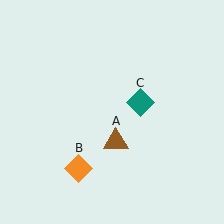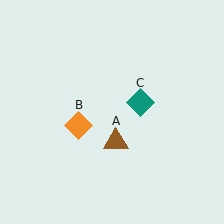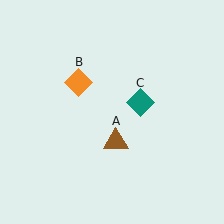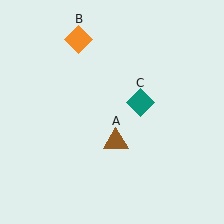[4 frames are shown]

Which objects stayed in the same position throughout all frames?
Brown triangle (object A) and teal diamond (object C) remained stationary.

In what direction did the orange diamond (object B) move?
The orange diamond (object B) moved up.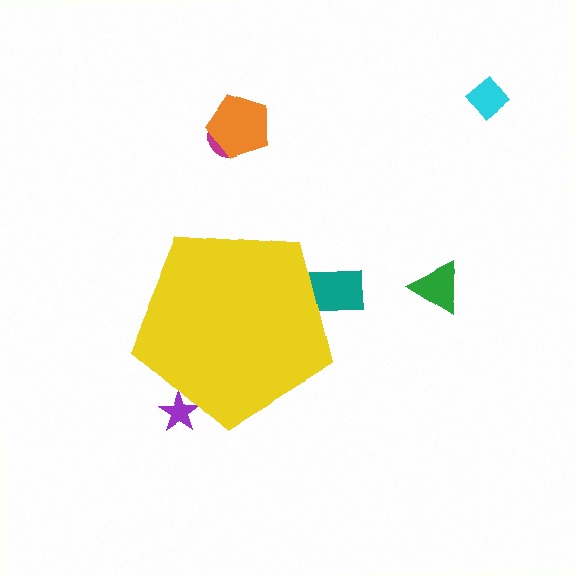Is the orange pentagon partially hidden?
No, the orange pentagon is fully visible.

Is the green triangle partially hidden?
No, the green triangle is fully visible.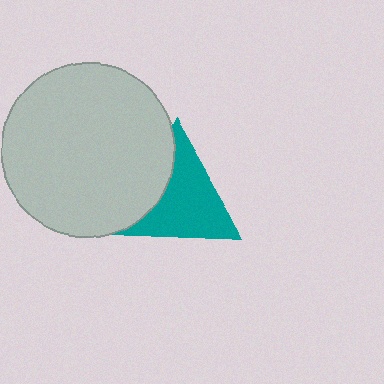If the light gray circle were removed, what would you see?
You would see the complete teal triangle.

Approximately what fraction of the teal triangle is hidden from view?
Roughly 32% of the teal triangle is hidden behind the light gray circle.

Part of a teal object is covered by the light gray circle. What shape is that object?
It is a triangle.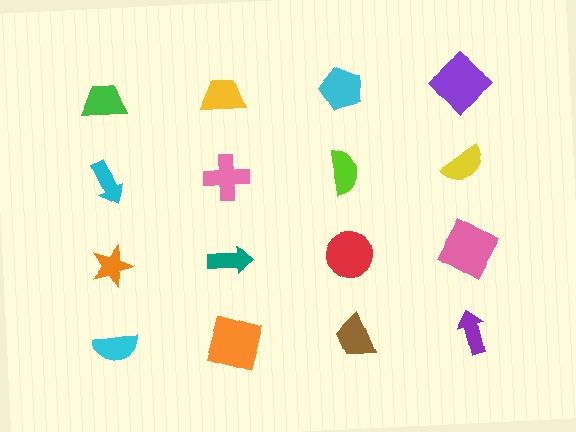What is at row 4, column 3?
A brown trapezoid.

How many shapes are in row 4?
4 shapes.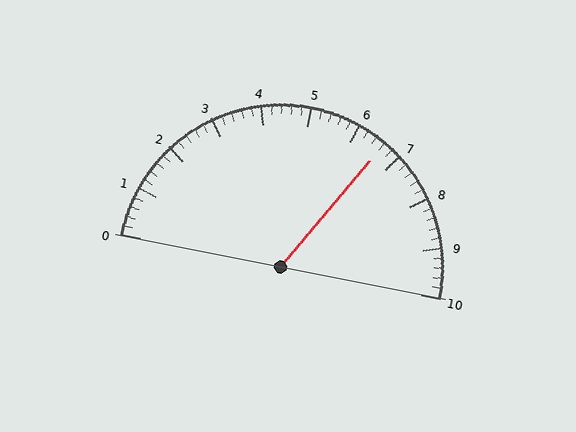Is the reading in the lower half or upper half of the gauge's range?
The reading is in the upper half of the range (0 to 10).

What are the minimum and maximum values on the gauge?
The gauge ranges from 0 to 10.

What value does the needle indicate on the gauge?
The needle indicates approximately 6.6.